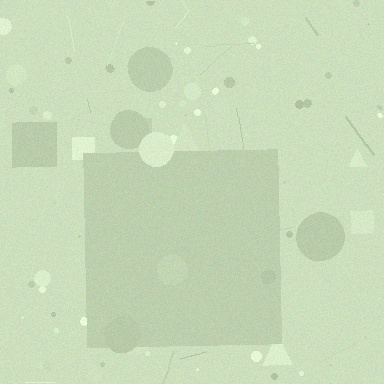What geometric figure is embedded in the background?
A square is embedded in the background.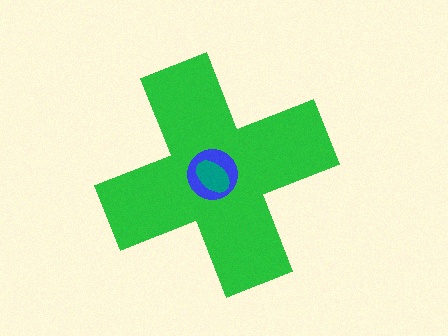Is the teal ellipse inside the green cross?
Yes.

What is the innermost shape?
The teal ellipse.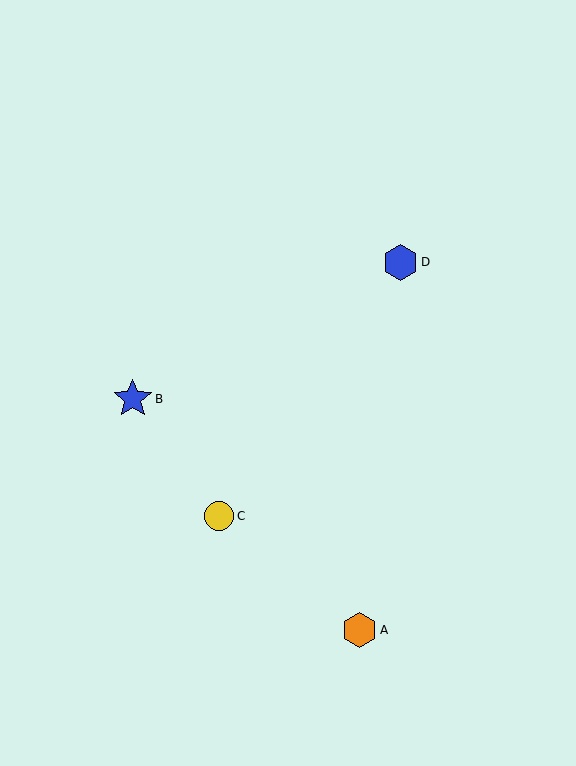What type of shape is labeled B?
Shape B is a blue star.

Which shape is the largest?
The blue star (labeled B) is the largest.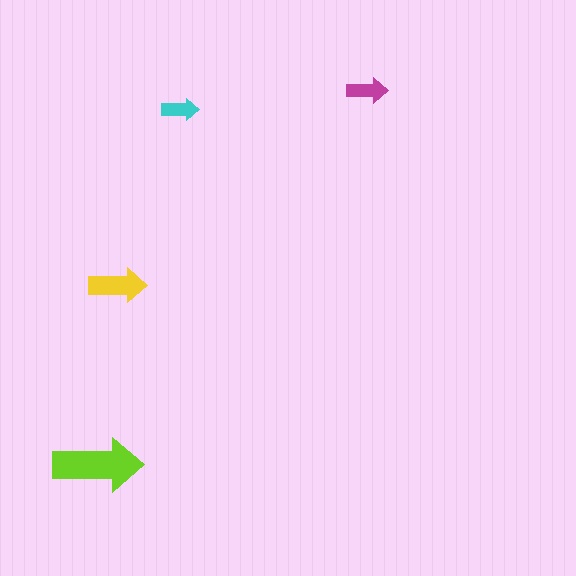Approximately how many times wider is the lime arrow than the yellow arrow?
About 1.5 times wider.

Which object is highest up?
The magenta arrow is topmost.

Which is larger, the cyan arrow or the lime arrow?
The lime one.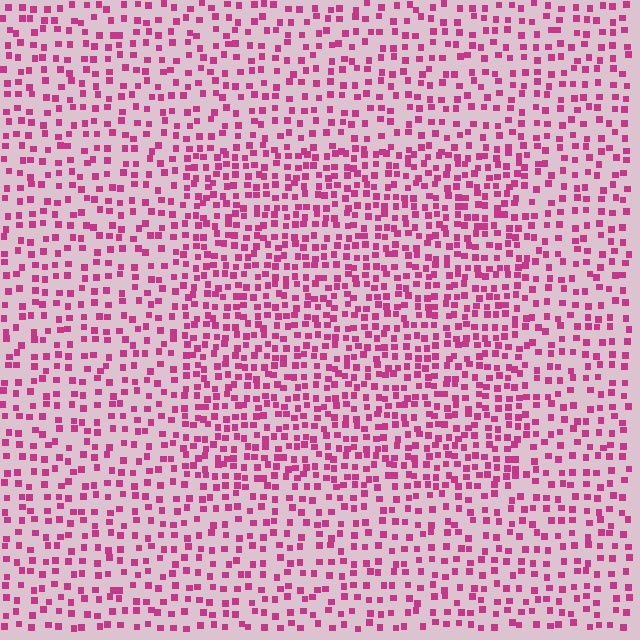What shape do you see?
I see a rectangle.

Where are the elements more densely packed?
The elements are more densely packed inside the rectangle boundary.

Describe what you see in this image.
The image contains small magenta elements arranged at two different densities. A rectangle-shaped region is visible where the elements are more densely packed than the surrounding area.